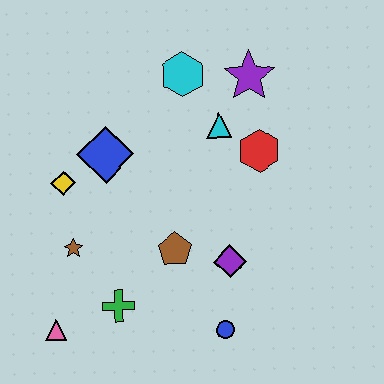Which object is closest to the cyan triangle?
The red hexagon is closest to the cyan triangle.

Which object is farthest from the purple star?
The pink triangle is farthest from the purple star.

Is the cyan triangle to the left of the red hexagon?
Yes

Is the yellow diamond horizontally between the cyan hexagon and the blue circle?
No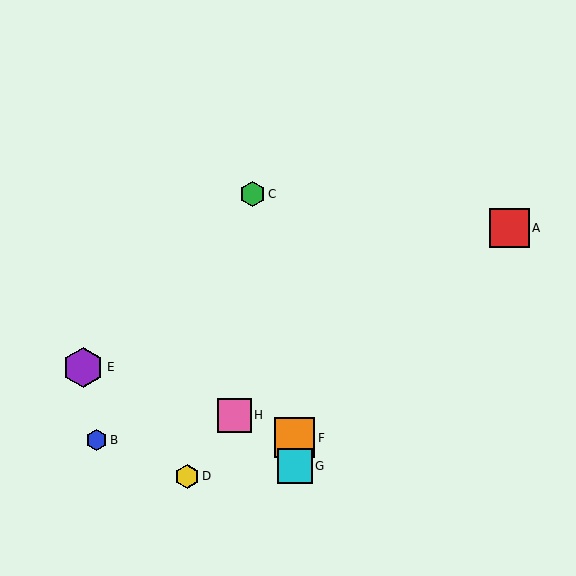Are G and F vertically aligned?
Yes, both are at x≈295.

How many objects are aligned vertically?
2 objects (F, G) are aligned vertically.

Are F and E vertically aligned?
No, F is at x≈295 and E is at x≈83.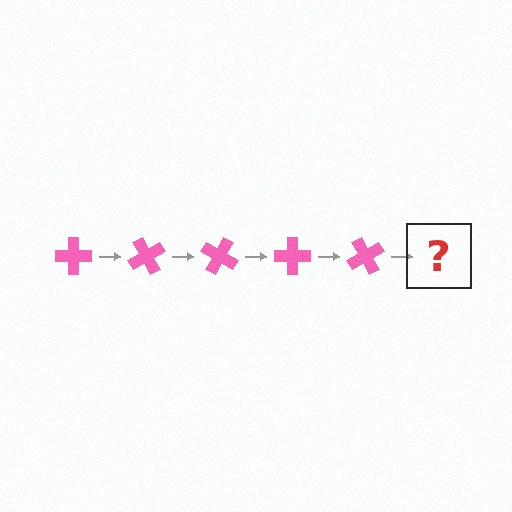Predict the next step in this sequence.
The next step is a pink cross rotated 300 degrees.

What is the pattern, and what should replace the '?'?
The pattern is that the cross rotates 60 degrees each step. The '?' should be a pink cross rotated 300 degrees.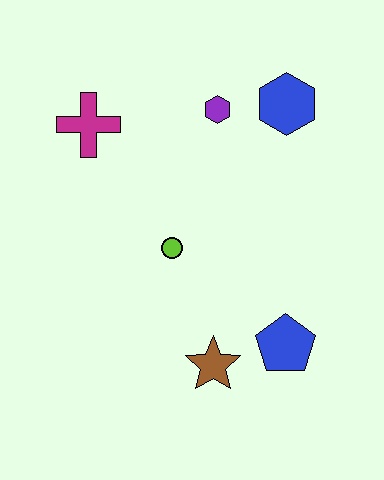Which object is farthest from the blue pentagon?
The magenta cross is farthest from the blue pentagon.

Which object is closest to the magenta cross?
The purple hexagon is closest to the magenta cross.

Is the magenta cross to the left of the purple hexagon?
Yes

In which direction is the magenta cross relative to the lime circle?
The magenta cross is above the lime circle.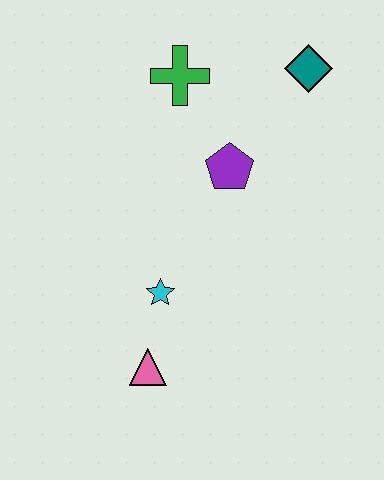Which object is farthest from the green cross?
The pink triangle is farthest from the green cross.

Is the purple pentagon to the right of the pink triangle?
Yes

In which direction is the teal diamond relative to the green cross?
The teal diamond is to the right of the green cross.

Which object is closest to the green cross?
The purple pentagon is closest to the green cross.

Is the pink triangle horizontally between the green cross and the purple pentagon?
No